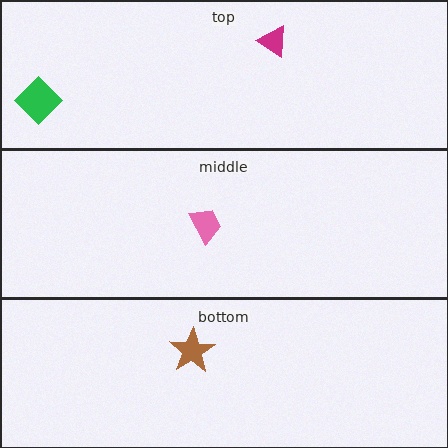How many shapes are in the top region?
2.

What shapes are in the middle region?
The pink trapezoid.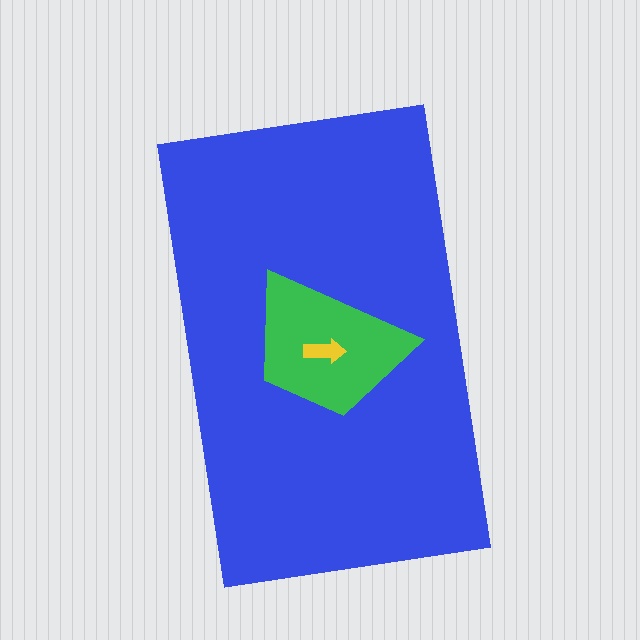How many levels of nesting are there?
3.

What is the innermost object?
The yellow arrow.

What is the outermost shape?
The blue rectangle.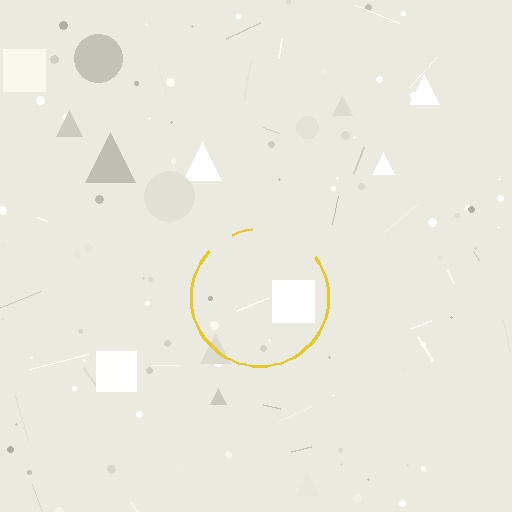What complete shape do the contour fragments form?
The contour fragments form a circle.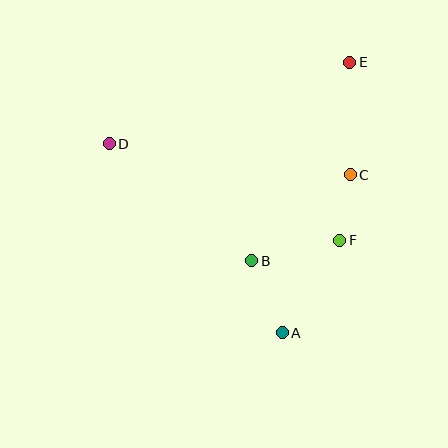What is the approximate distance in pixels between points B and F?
The distance between B and F is approximately 90 pixels.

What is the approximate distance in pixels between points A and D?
The distance between A and D is approximately 256 pixels.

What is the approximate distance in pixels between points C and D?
The distance between C and D is approximately 243 pixels.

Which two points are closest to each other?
Points C and F are closest to each other.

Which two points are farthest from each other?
Points A and E are farthest from each other.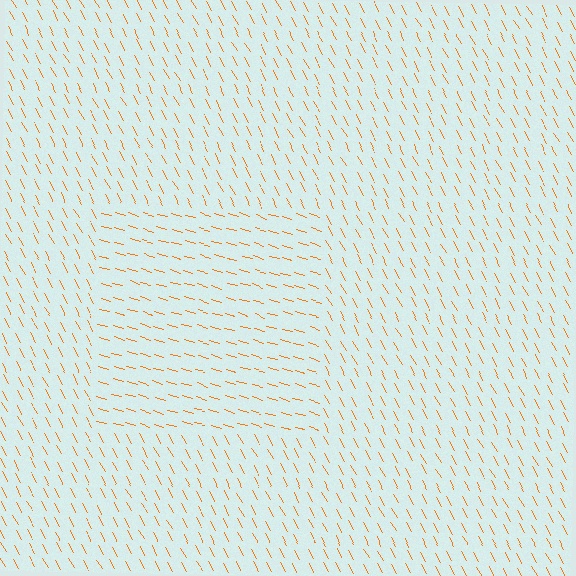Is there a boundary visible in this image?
Yes, there is a texture boundary formed by a change in line orientation.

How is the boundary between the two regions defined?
The boundary is defined purely by a change in line orientation (approximately 45 degrees difference). All lines are the same color and thickness.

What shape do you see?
I see a rectangle.